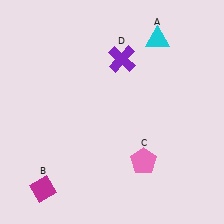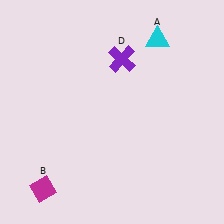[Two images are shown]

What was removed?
The pink pentagon (C) was removed in Image 2.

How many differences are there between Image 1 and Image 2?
There is 1 difference between the two images.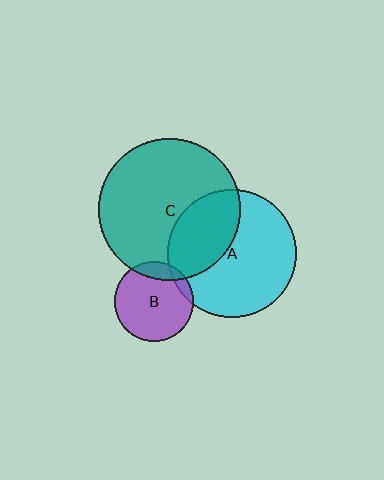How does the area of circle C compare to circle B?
Approximately 3.2 times.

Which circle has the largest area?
Circle C (teal).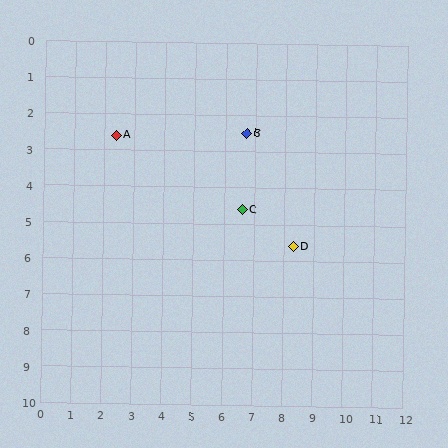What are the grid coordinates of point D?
Point D is at approximately (8.3, 5.6).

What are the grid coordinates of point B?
Point B is at approximately (6.7, 2.5).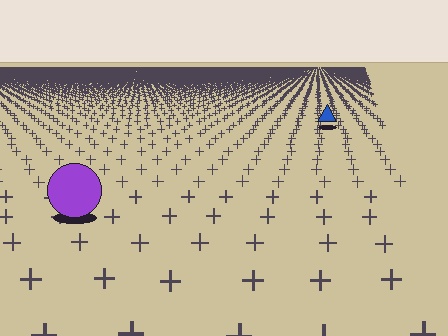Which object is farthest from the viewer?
The blue triangle is farthest from the viewer. It appears smaller and the ground texture around it is denser.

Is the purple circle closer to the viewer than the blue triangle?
Yes. The purple circle is closer — you can tell from the texture gradient: the ground texture is coarser near it.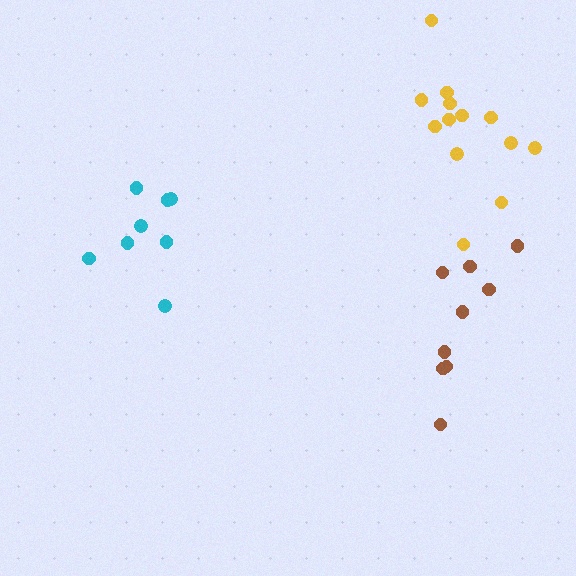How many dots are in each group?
Group 1: 8 dots, Group 2: 9 dots, Group 3: 13 dots (30 total).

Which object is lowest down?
The brown cluster is bottommost.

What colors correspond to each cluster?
The clusters are colored: cyan, brown, yellow.